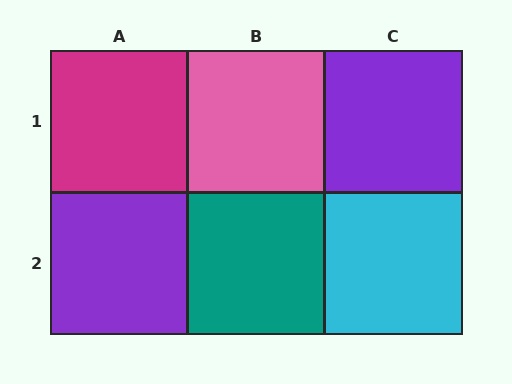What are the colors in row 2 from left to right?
Purple, teal, cyan.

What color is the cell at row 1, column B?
Pink.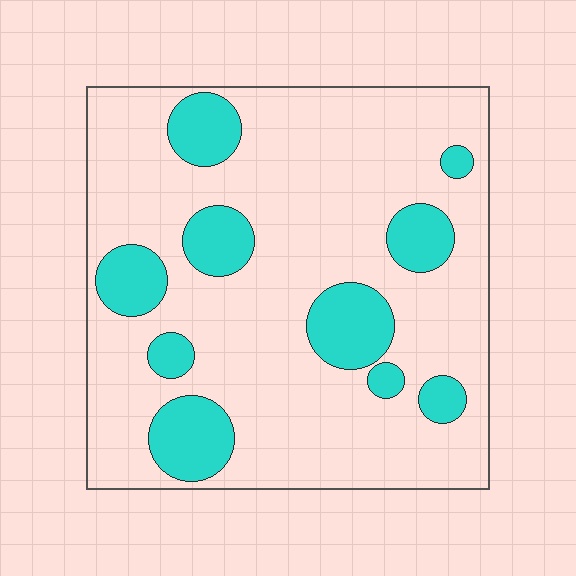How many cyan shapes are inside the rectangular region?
10.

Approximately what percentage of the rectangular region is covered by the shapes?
Approximately 20%.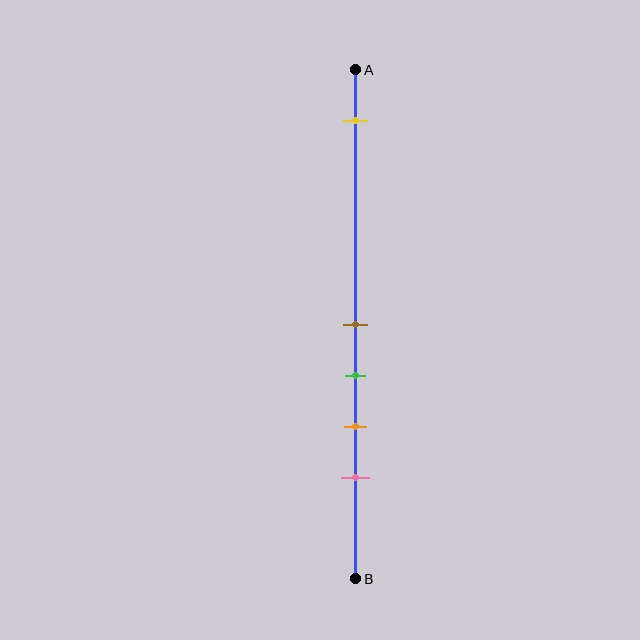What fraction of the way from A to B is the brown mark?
The brown mark is approximately 50% (0.5) of the way from A to B.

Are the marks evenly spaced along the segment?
No, the marks are not evenly spaced.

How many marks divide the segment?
There are 5 marks dividing the segment.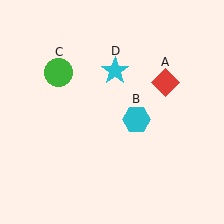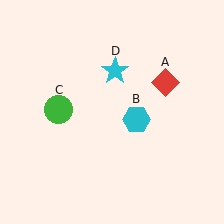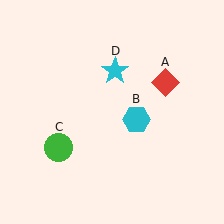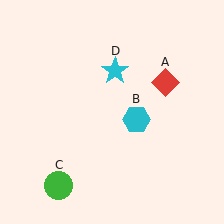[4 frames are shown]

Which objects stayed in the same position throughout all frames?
Red diamond (object A) and cyan hexagon (object B) and cyan star (object D) remained stationary.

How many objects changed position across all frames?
1 object changed position: green circle (object C).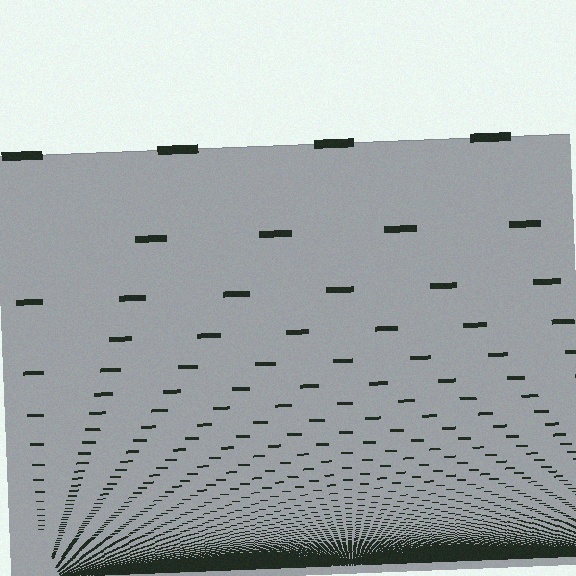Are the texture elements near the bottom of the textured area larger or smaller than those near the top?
Smaller. The gradient is inverted — elements near the bottom are smaller and denser.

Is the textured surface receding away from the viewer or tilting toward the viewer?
The surface appears to tilt toward the viewer. Texture elements get larger and sparser toward the top.